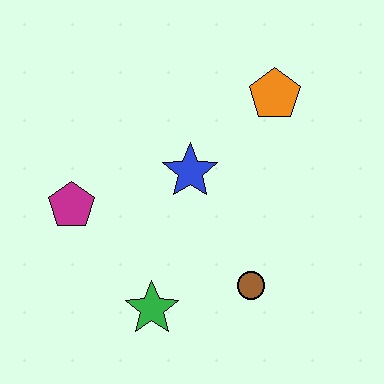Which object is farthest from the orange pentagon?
The green star is farthest from the orange pentagon.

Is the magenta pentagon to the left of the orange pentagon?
Yes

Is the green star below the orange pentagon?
Yes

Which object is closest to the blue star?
The orange pentagon is closest to the blue star.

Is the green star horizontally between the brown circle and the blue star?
No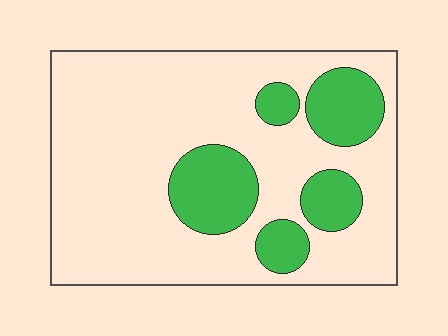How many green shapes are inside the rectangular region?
5.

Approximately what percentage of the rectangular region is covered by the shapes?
Approximately 25%.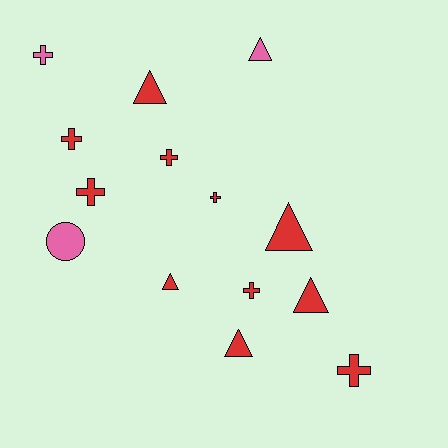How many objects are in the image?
There are 14 objects.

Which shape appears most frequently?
Cross, with 7 objects.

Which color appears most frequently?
Red, with 11 objects.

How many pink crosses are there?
There is 1 pink cross.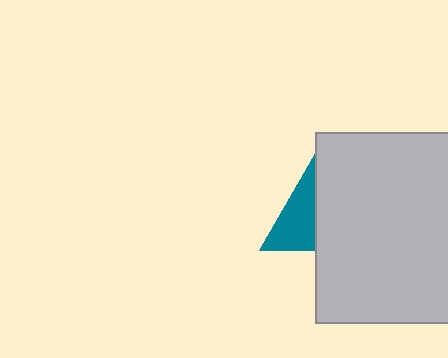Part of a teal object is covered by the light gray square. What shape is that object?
It is a triangle.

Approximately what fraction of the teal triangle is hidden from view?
Roughly 62% of the teal triangle is hidden behind the light gray square.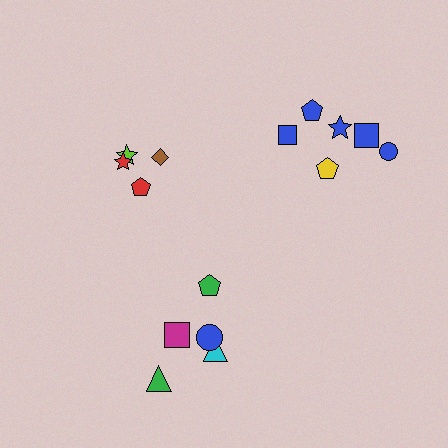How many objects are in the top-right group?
There are 6 objects.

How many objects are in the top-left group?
There are 4 objects.